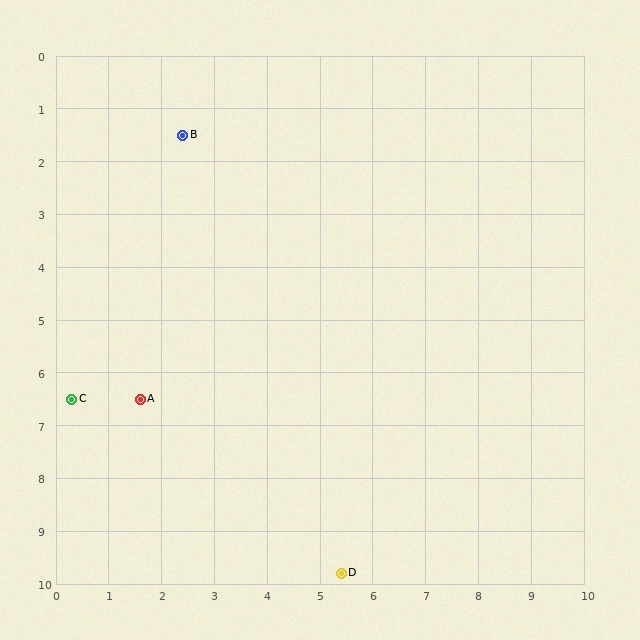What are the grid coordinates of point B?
Point B is at approximately (2.4, 1.5).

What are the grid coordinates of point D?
Point D is at approximately (5.4, 9.8).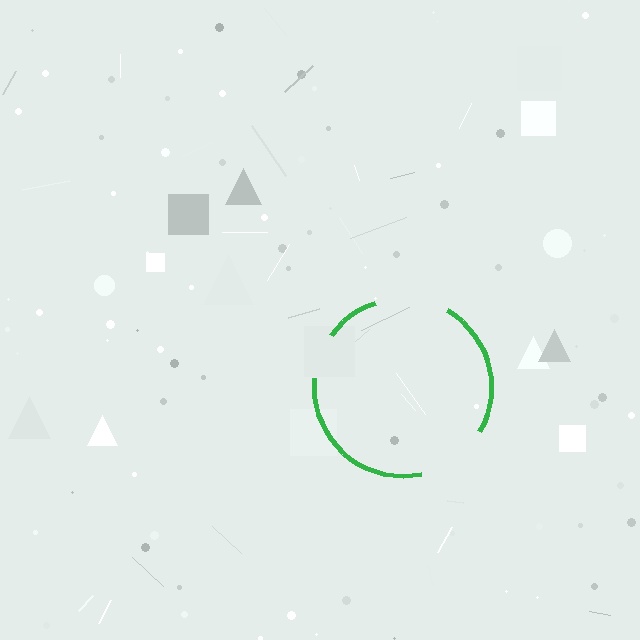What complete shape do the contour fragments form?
The contour fragments form a circle.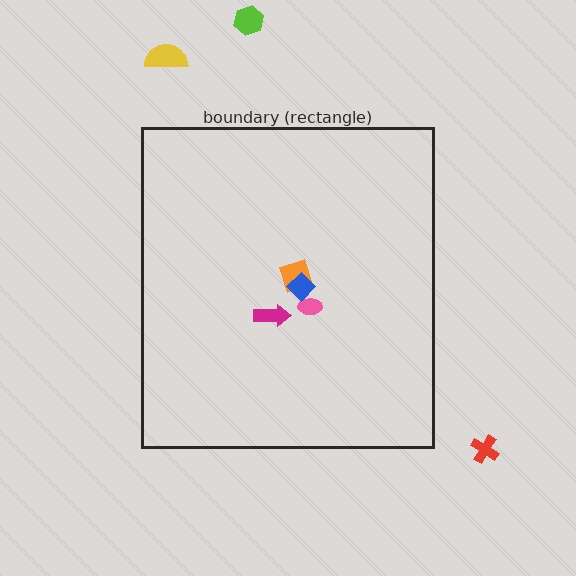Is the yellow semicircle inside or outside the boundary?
Outside.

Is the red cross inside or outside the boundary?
Outside.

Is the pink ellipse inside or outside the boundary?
Inside.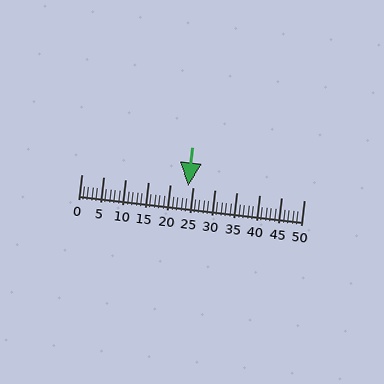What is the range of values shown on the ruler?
The ruler shows values from 0 to 50.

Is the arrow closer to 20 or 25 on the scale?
The arrow is closer to 25.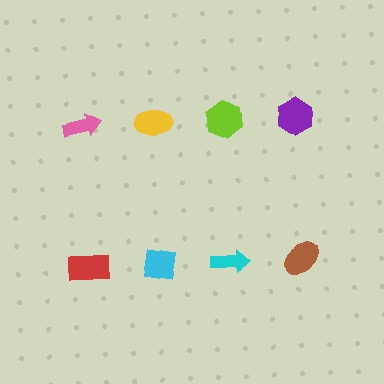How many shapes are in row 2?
4 shapes.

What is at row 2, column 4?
A brown ellipse.